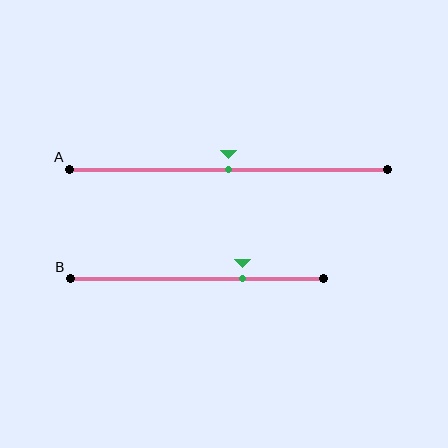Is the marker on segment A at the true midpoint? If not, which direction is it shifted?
Yes, the marker on segment A is at the true midpoint.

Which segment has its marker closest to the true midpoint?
Segment A has its marker closest to the true midpoint.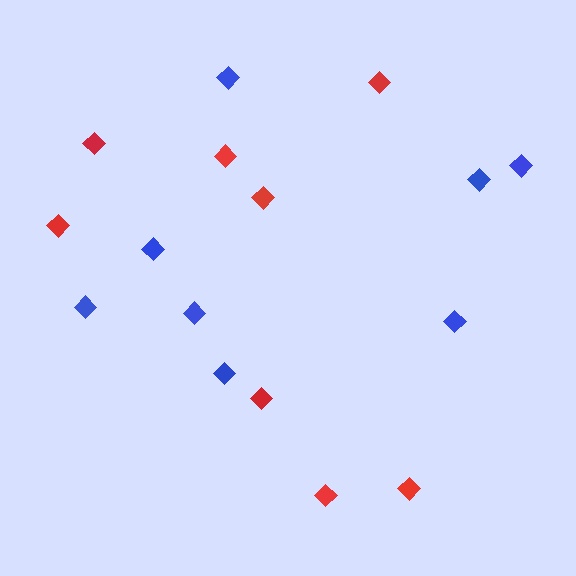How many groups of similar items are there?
There are 2 groups: one group of red diamonds (8) and one group of blue diamonds (8).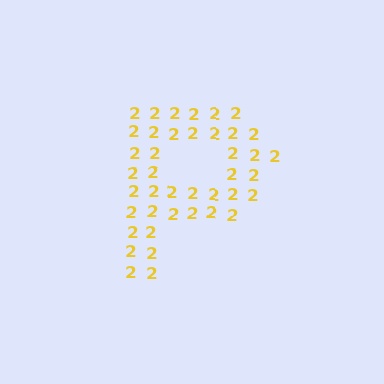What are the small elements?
The small elements are digit 2's.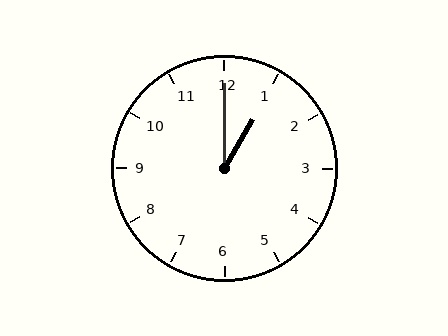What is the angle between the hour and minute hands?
Approximately 30 degrees.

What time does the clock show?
1:00.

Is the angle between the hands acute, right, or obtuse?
It is acute.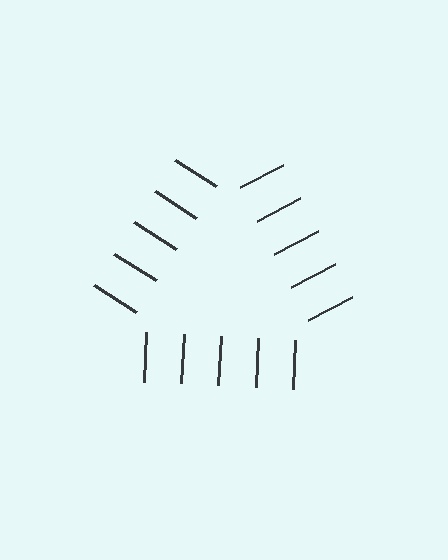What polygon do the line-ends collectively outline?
An illusory triangle — the line segments terminate on its edges but no continuous stroke is drawn.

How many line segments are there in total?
15 — 5 along each of the 3 edges.